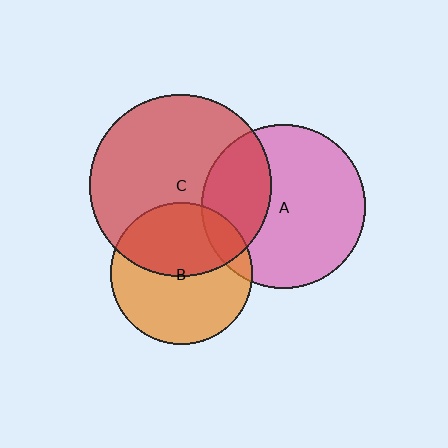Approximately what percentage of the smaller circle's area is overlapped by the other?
Approximately 45%.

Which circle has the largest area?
Circle C (red).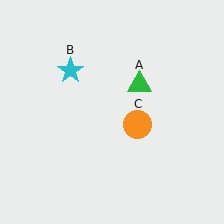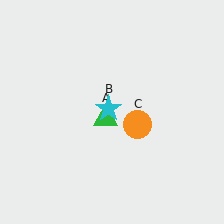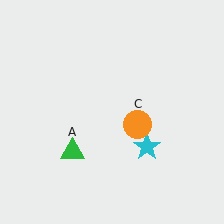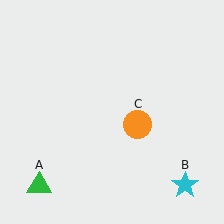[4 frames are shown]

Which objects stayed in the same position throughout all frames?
Orange circle (object C) remained stationary.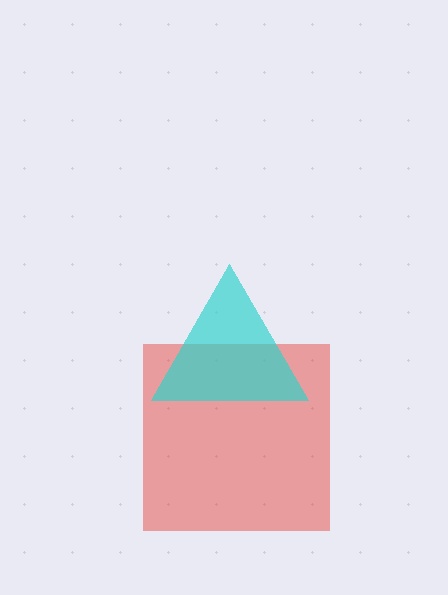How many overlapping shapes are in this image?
There are 2 overlapping shapes in the image.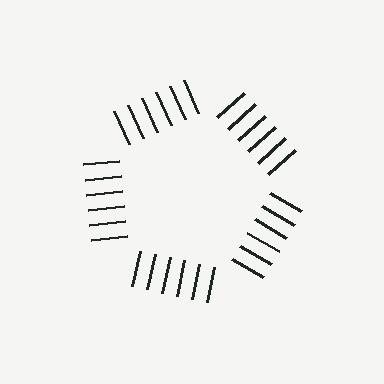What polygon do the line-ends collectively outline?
An illusory pentagon — the line segments terminate on its edges but no continuous stroke is drawn.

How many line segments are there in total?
30 — 6 along each of the 5 edges.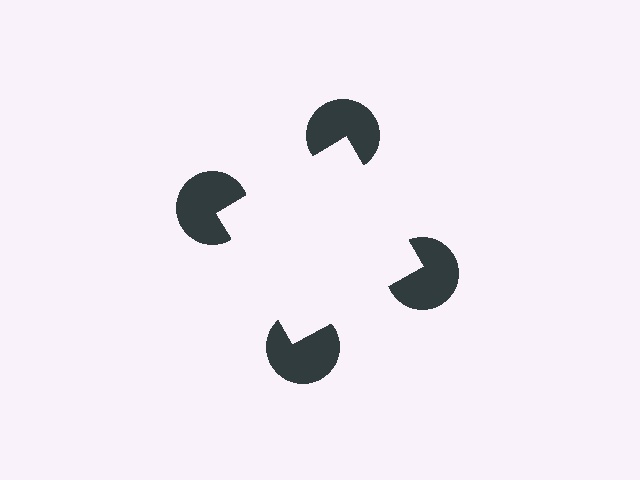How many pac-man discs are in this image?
There are 4 — one at each vertex of the illusory square.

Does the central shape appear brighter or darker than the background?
It typically appears slightly brighter than the background, even though no actual brightness change is drawn.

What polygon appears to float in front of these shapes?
An illusory square — its edges are inferred from the aligned wedge cuts in the pac-man discs, not physically drawn.